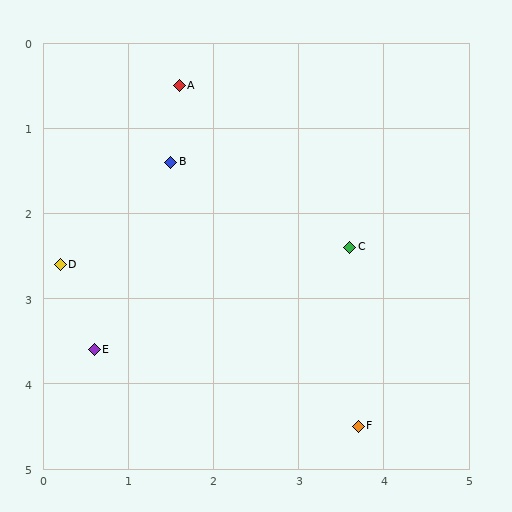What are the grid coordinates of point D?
Point D is at approximately (0.2, 2.6).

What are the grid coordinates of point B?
Point B is at approximately (1.5, 1.4).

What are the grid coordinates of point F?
Point F is at approximately (3.7, 4.5).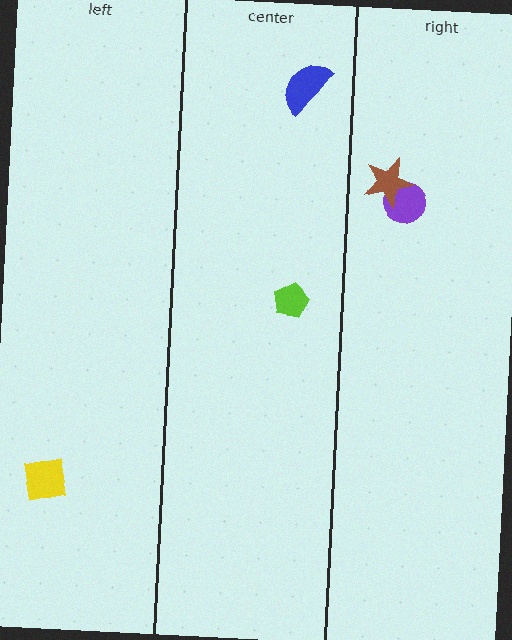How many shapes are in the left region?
1.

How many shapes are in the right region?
2.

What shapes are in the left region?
The yellow square.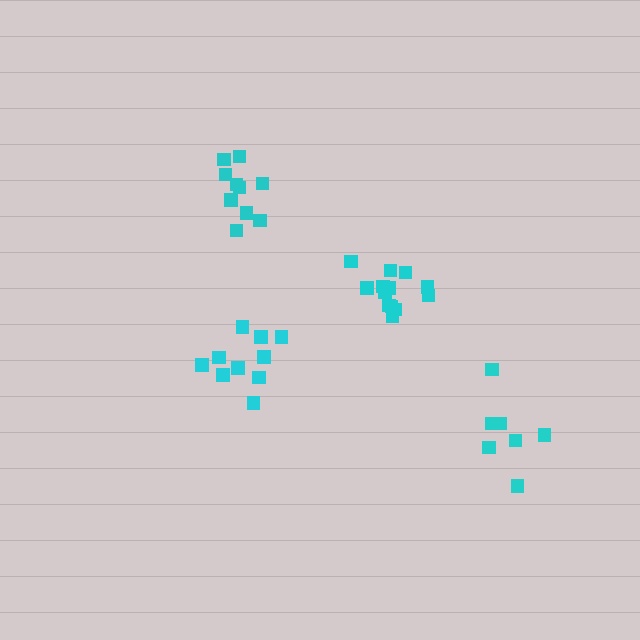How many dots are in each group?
Group 1: 10 dots, Group 2: 10 dots, Group 3: 7 dots, Group 4: 13 dots (40 total).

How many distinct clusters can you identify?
There are 4 distinct clusters.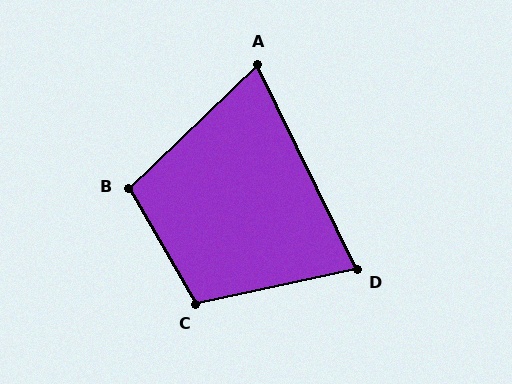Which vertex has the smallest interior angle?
A, at approximately 72 degrees.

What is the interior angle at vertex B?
Approximately 104 degrees (obtuse).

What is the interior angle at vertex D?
Approximately 76 degrees (acute).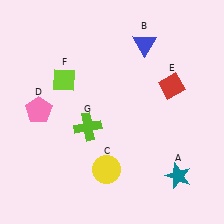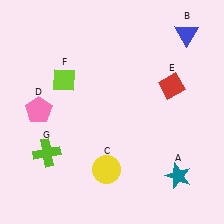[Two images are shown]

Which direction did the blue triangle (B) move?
The blue triangle (B) moved right.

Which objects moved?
The objects that moved are: the blue triangle (B), the lime cross (G).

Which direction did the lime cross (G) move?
The lime cross (G) moved left.